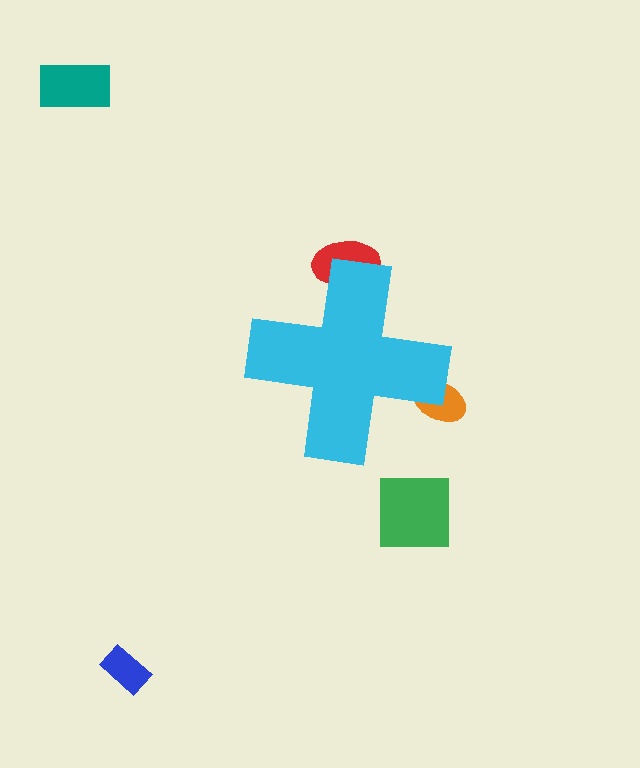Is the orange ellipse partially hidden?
Yes, the orange ellipse is partially hidden behind the cyan cross.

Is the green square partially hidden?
No, the green square is fully visible.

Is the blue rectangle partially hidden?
No, the blue rectangle is fully visible.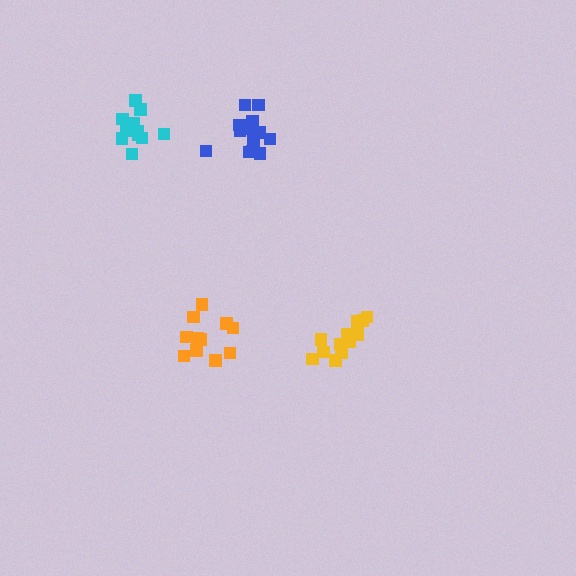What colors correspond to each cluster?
The clusters are colored: orange, blue, yellow, cyan.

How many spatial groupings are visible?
There are 4 spatial groupings.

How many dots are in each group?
Group 1: 11 dots, Group 2: 14 dots, Group 3: 13 dots, Group 4: 12 dots (50 total).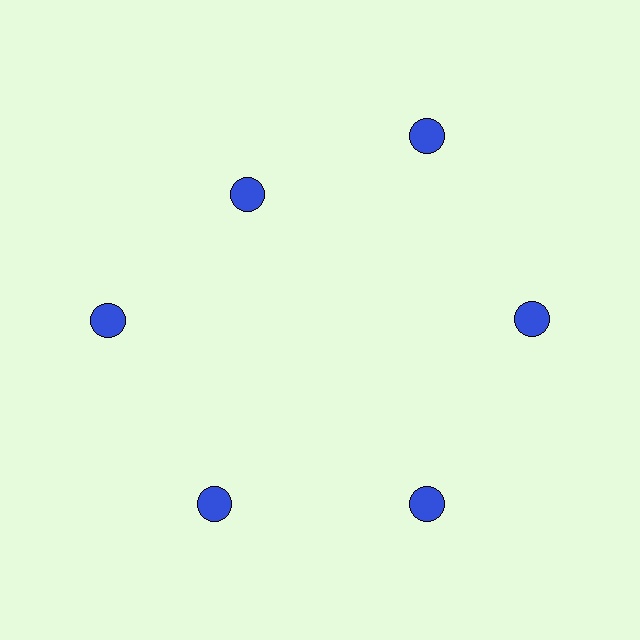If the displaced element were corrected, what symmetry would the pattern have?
It would have 6-fold rotational symmetry — the pattern would map onto itself every 60 degrees.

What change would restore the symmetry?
The symmetry would be restored by moving it outward, back onto the ring so that all 6 circles sit at equal angles and equal distance from the center.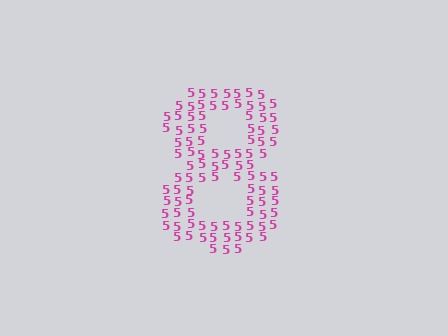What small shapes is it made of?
It is made of small digit 5's.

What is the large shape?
The large shape is the digit 8.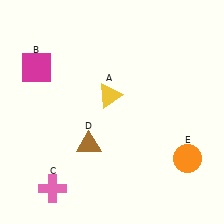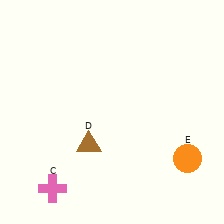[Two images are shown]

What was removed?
The magenta square (B), the yellow triangle (A) were removed in Image 2.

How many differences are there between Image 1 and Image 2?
There are 2 differences between the two images.